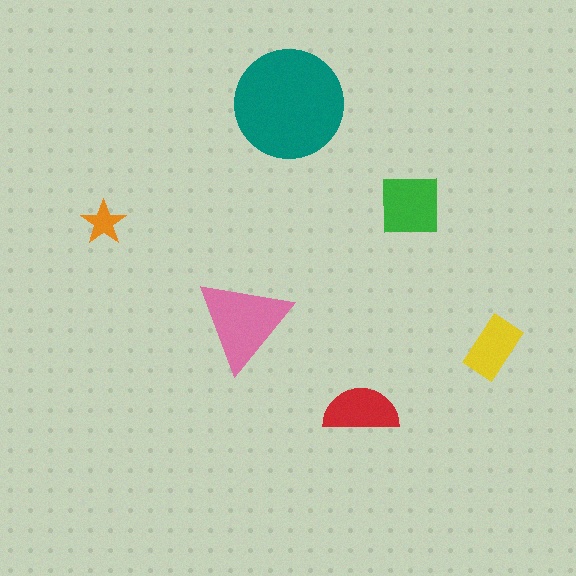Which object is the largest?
The teal circle.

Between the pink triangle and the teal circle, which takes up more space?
The teal circle.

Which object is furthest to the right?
The yellow rectangle is rightmost.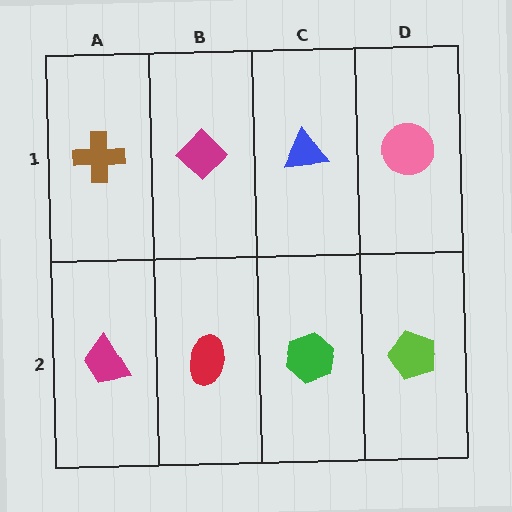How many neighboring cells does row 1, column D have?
2.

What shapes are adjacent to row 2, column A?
A brown cross (row 1, column A), a red ellipse (row 2, column B).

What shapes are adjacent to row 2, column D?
A pink circle (row 1, column D), a green hexagon (row 2, column C).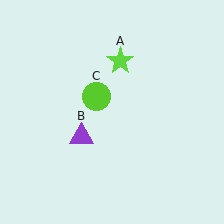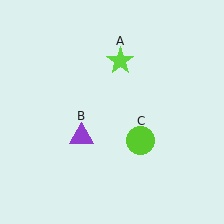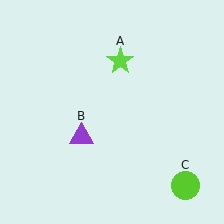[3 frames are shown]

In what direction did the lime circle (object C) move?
The lime circle (object C) moved down and to the right.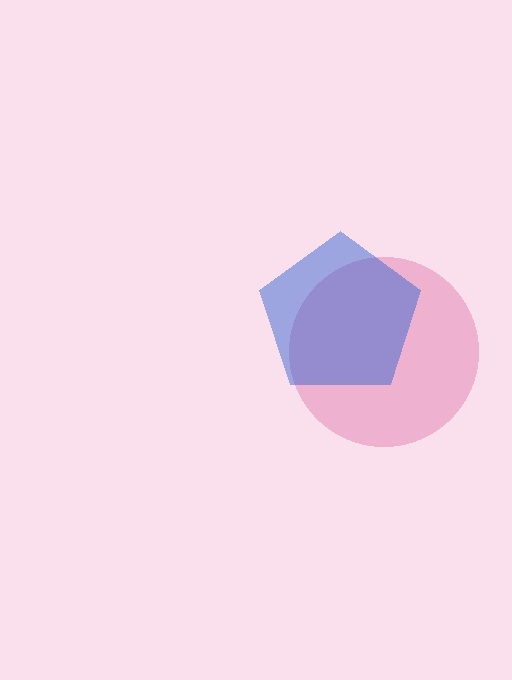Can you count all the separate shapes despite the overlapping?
Yes, there are 2 separate shapes.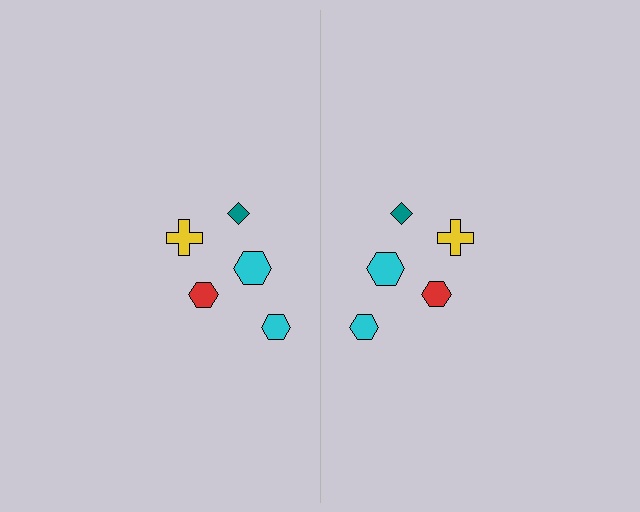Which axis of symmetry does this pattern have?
The pattern has a vertical axis of symmetry running through the center of the image.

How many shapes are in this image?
There are 10 shapes in this image.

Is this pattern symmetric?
Yes, this pattern has bilateral (reflection) symmetry.